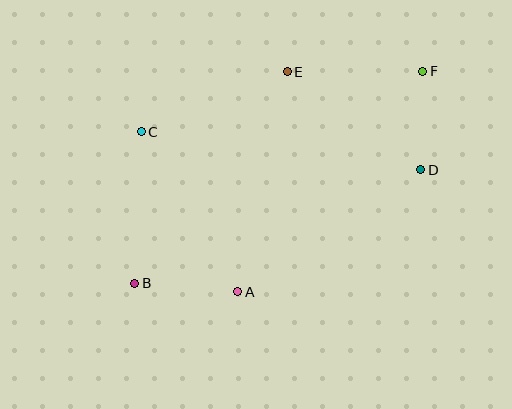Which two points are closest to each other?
Points D and F are closest to each other.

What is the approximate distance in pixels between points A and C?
The distance between A and C is approximately 187 pixels.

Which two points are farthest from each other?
Points B and F are farthest from each other.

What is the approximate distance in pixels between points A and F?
The distance between A and F is approximately 287 pixels.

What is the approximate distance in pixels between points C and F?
The distance between C and F is approximately 288 pixels.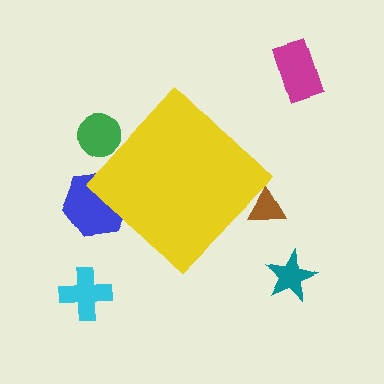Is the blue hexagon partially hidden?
Yes, the blue hexagon is partially hidden behind the yellow diamond.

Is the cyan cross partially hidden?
No, the cyan cross is fully visible.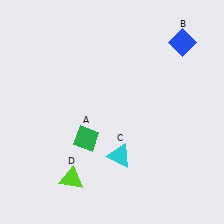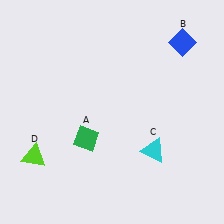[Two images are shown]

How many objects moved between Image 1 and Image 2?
2 objects moved between the two images.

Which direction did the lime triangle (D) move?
The lime triangle (D) moved left.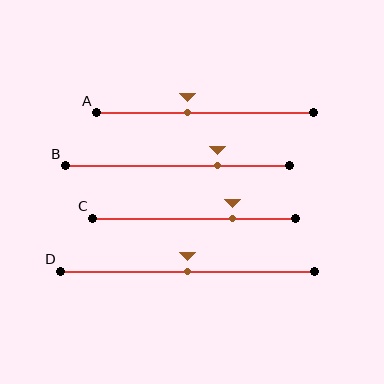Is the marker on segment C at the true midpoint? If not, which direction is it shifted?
No, the marker on segment C is shifted to the right by about 19% of the segment length.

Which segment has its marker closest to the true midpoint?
Segment D has its marker closest to the true midpoint.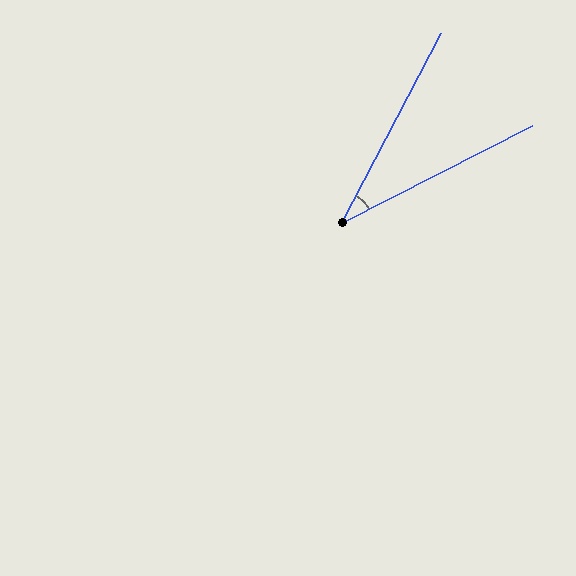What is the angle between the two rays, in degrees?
Approximately 35 degrees.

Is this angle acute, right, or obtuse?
It is acute.